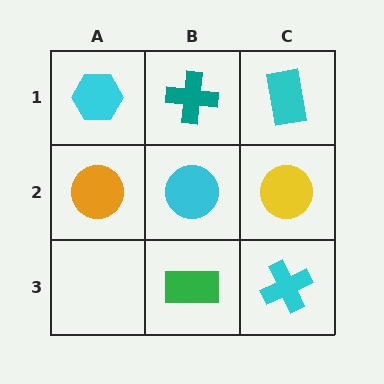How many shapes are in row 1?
3 shapes.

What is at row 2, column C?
A yellow circle.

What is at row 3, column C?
A cyan cross.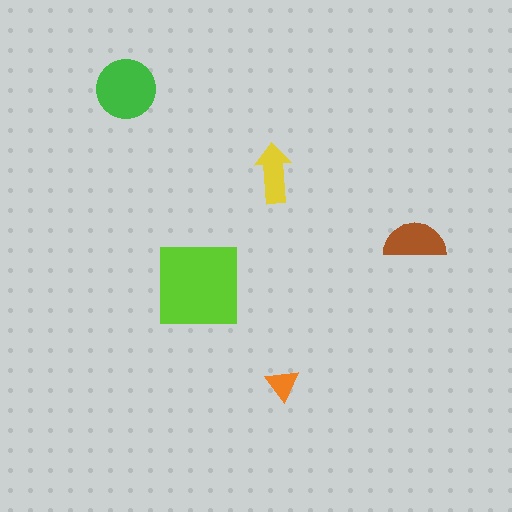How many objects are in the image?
There are 5 objects in the image.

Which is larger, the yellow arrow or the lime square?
The lime square.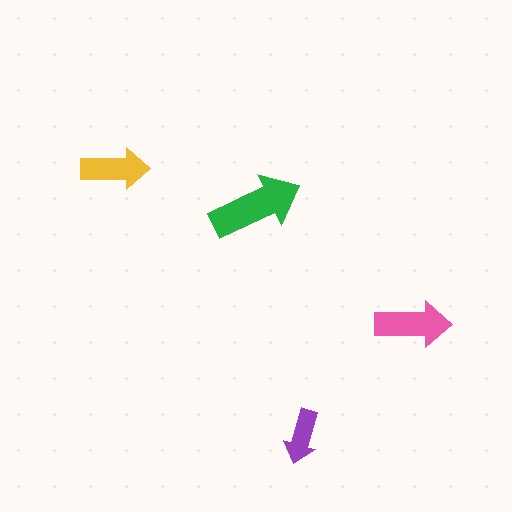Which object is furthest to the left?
The yellow arrow is leftmost.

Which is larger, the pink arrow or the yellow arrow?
The pink one.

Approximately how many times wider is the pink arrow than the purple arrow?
About 1.5 times wider.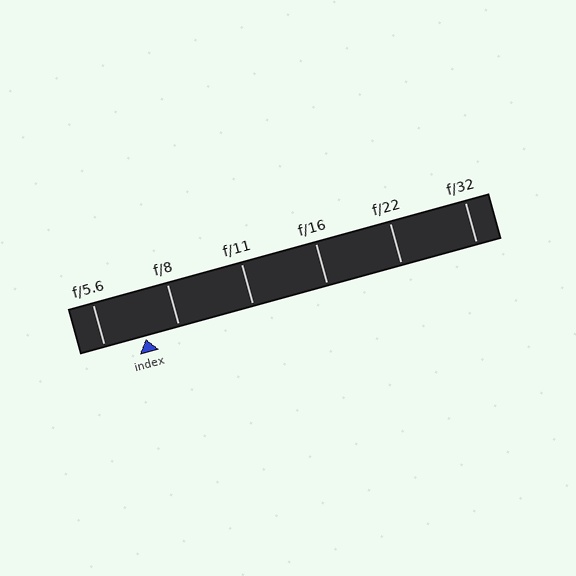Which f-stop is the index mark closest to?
The index mark is closest to f/8.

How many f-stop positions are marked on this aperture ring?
There are 6 f-stop positions marked.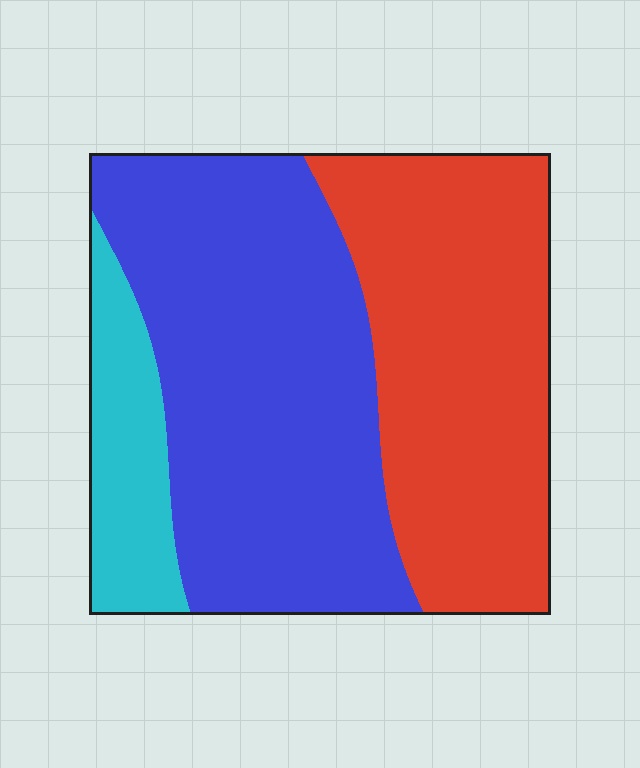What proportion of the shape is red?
Red covers 39% of the shape.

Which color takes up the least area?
Cyan, at roughly 15%.